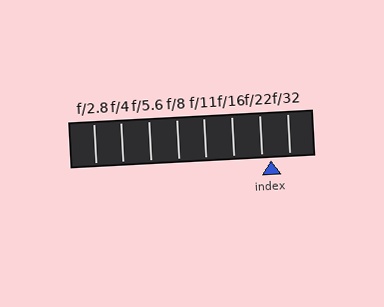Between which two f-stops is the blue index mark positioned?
The index mark is between f/22 and f/32.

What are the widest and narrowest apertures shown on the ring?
The widest aperture shown is f/2.8 and the narrowest is f/32.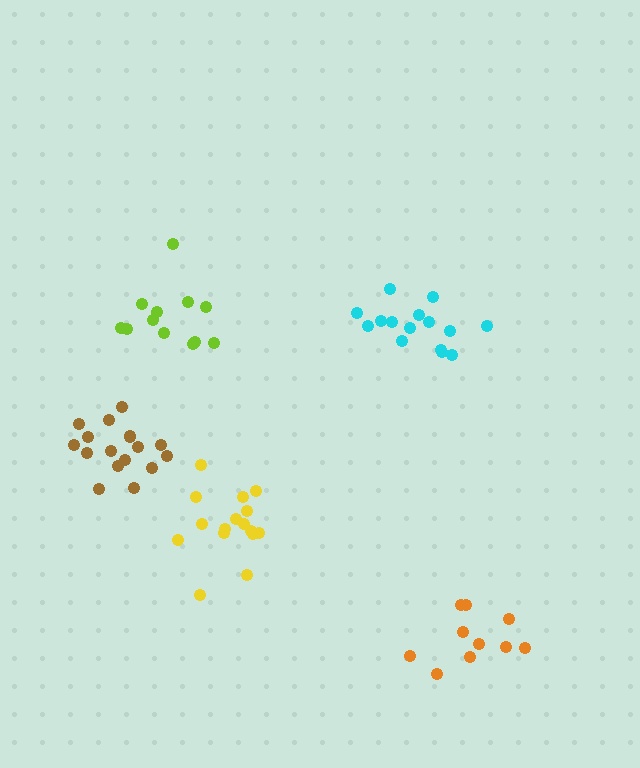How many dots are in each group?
Group 1: 12 dots, Group 2: 10 dots, Group 3: 15 dots, Group 4: 16 dots, Group 5: 16 dots (69 total).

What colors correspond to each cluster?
The clusters are colored: lime, orange, cyan, yellow, brown.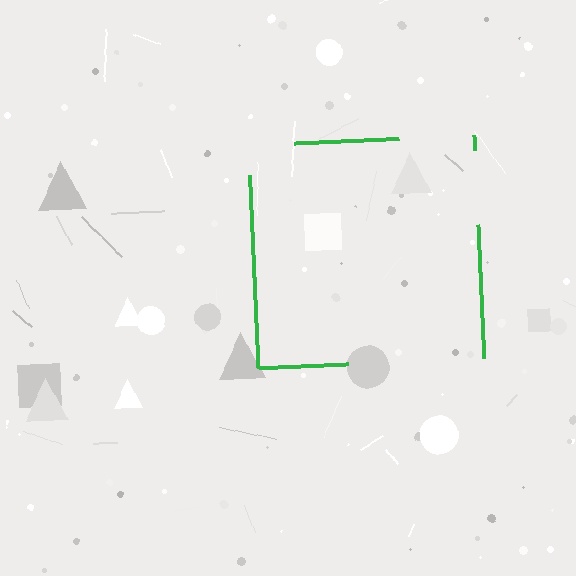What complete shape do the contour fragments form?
The contour fragments form a square.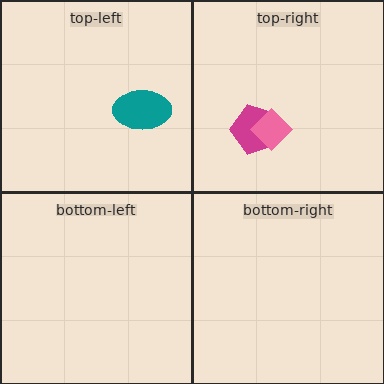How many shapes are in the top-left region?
1.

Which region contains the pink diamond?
The top-right region.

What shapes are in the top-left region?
The teal ellipse.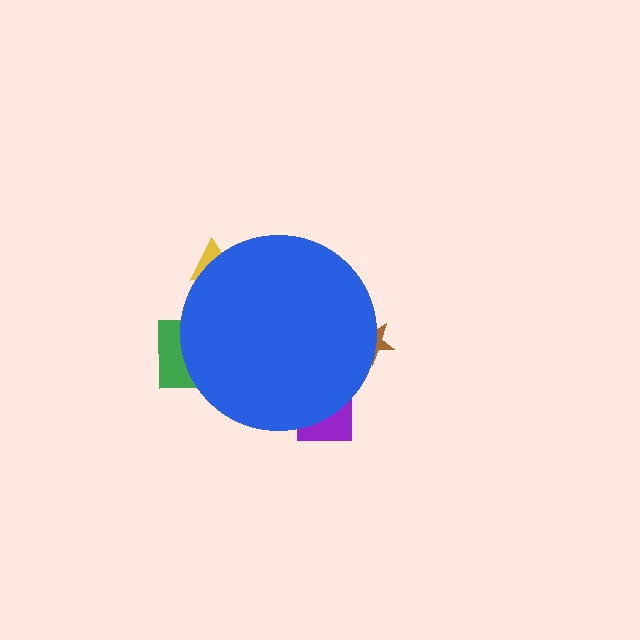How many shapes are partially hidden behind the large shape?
4 shapes are partially hidden.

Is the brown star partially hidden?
Yes, the brown star is partially hidden behind the blue circle.